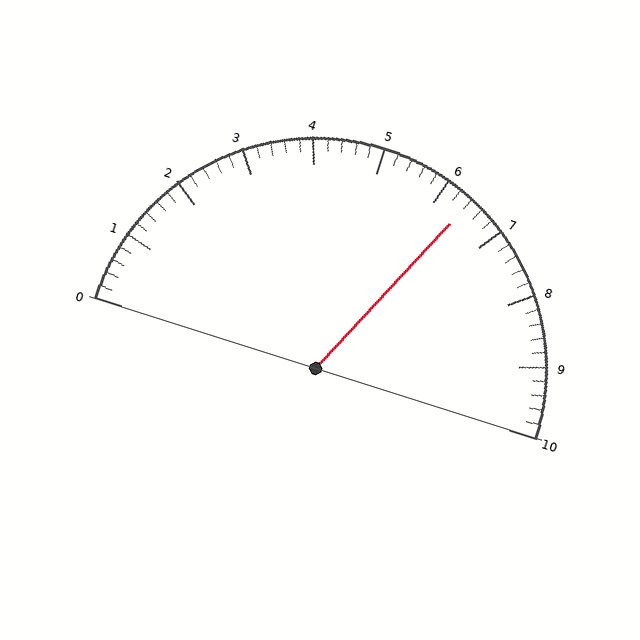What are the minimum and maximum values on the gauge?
The gauge ranges from 0 to 10.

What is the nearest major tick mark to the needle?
The nearest major tick mark is 6.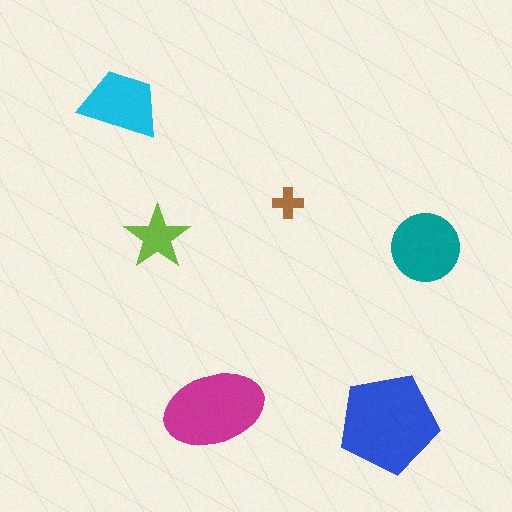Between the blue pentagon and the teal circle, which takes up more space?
The blue pentagon.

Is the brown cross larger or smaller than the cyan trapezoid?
Smaller.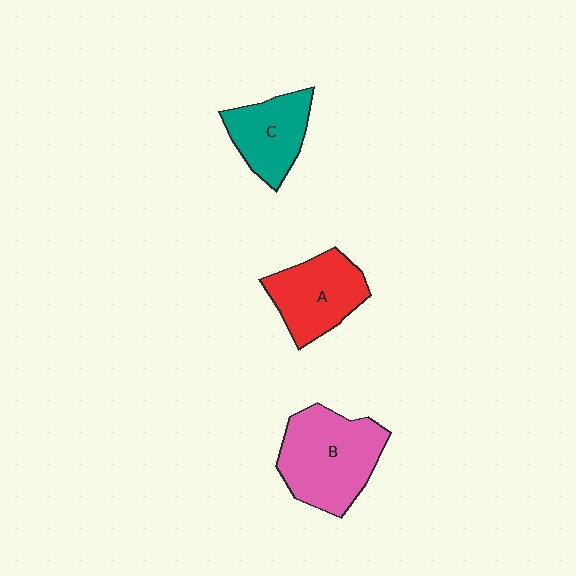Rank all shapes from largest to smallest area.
From largest to smallest: B (pink), A (red), C (teal).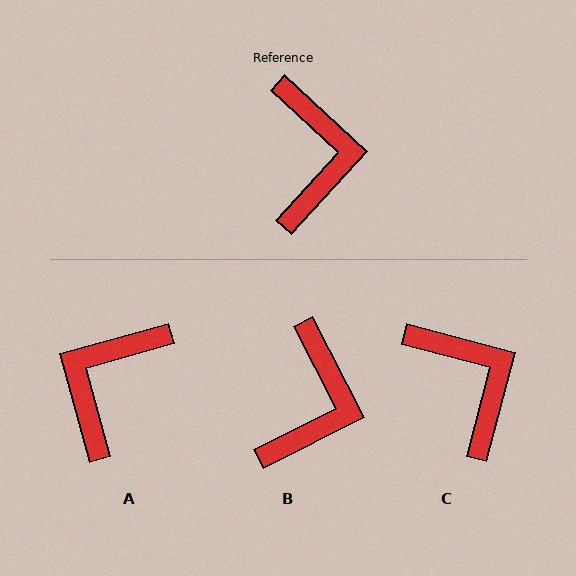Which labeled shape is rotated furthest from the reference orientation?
A, about 148 degrees away.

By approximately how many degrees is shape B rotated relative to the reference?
Approximately 20 degrees clockwise.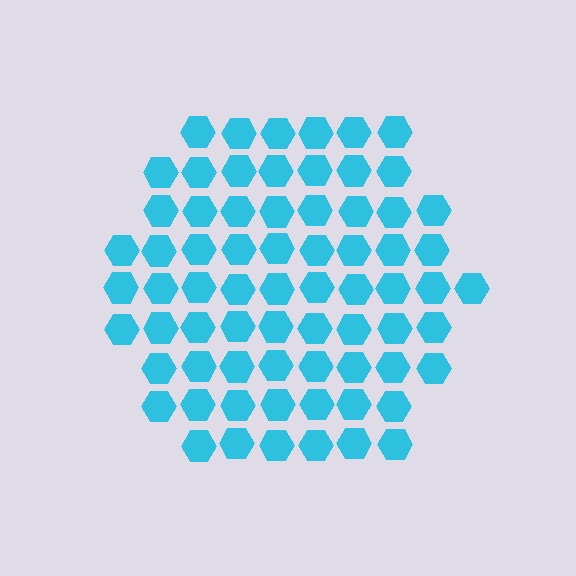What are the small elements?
The small elements are hexagons.